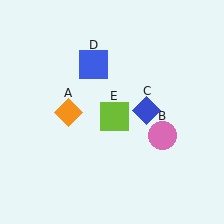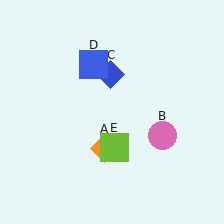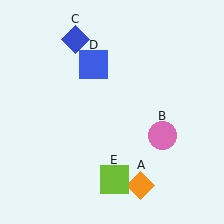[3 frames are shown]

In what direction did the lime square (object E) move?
The lime square (object E) moved down.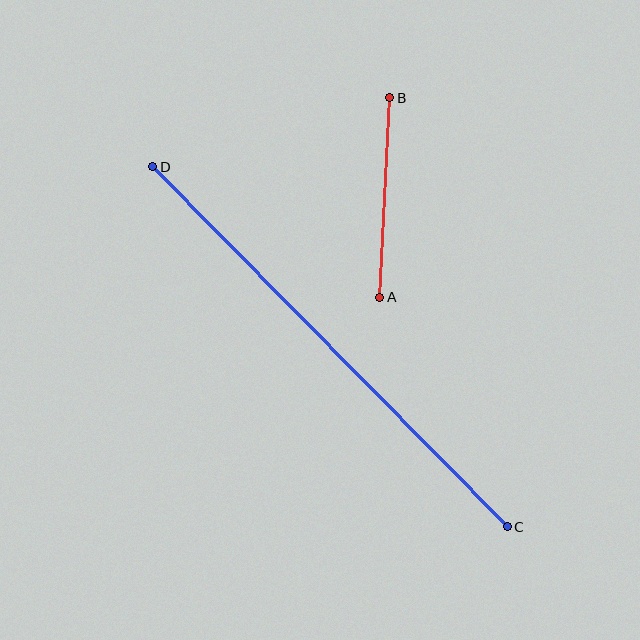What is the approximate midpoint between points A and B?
The midpoint is at approximately (385, 198) pixels.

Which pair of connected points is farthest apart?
Points C and D are farthest apart.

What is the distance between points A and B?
The distance is approximately 200 pixels.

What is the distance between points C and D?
The distance is approximately 505 pixels.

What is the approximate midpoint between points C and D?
The midpoint is at approximately (330, 347) pixels.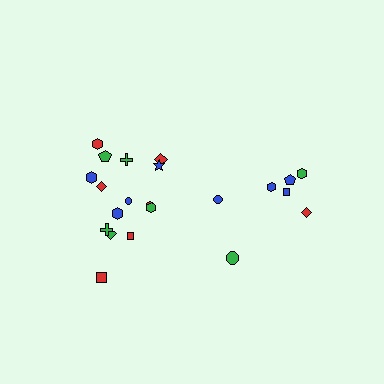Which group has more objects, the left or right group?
The left group.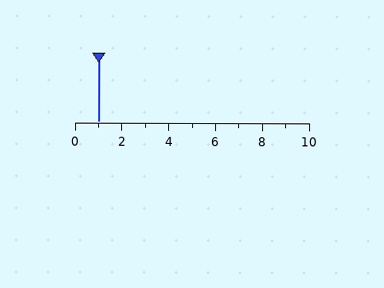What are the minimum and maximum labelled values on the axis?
The axis runs from 0 to 10.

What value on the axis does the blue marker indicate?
The marker indicates approximately 1.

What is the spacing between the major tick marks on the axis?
The major ticks are spaced 2 apart.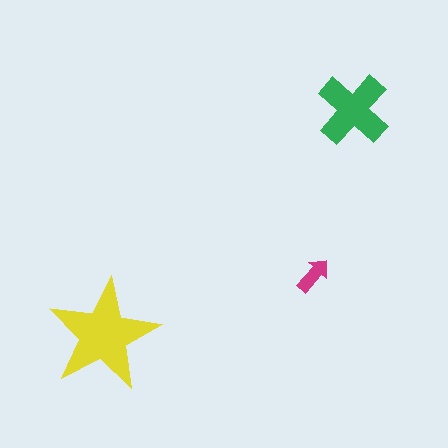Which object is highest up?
The green cross is topmost.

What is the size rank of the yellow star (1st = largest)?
1st.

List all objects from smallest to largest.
The magenta arrow, the green cross, the yellow star.